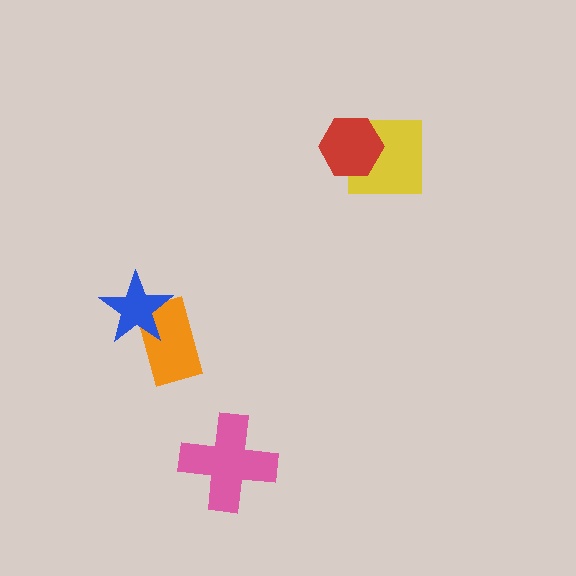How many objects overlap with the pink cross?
0 objects overlap with the pink cross.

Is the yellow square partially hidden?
Yes, it is partially covered by another shape.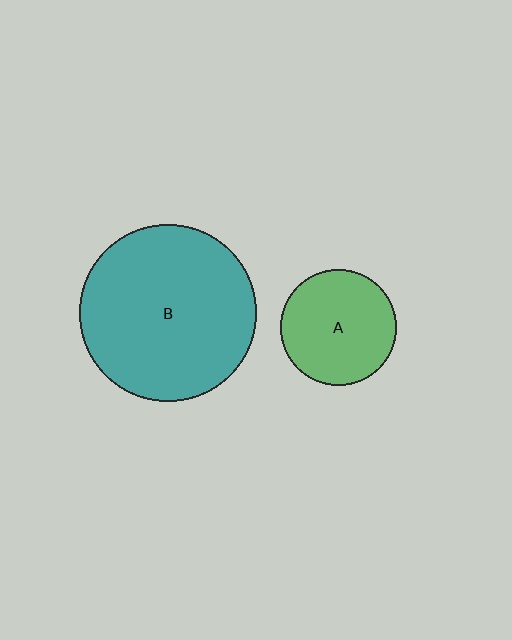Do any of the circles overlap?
No, none of the circles overlap.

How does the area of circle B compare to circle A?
Approximately 2.3 times.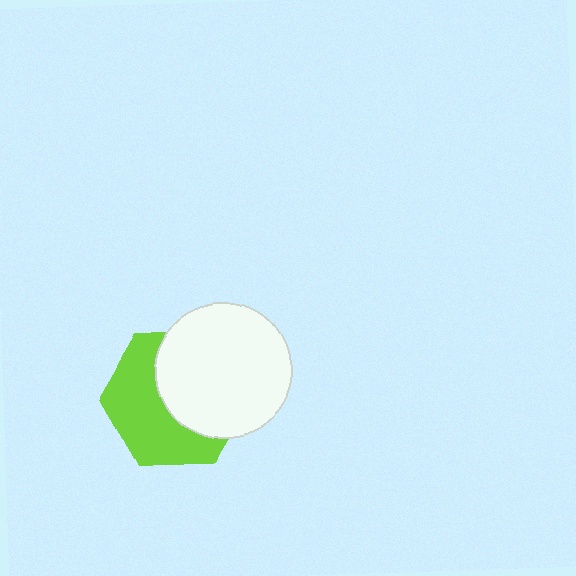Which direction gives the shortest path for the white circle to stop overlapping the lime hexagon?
Moving toward the upper-right gives the shortest separation.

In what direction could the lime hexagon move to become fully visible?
The lime hexagon could move toward the lower-left. That would shift it out from behind the white circle entirely.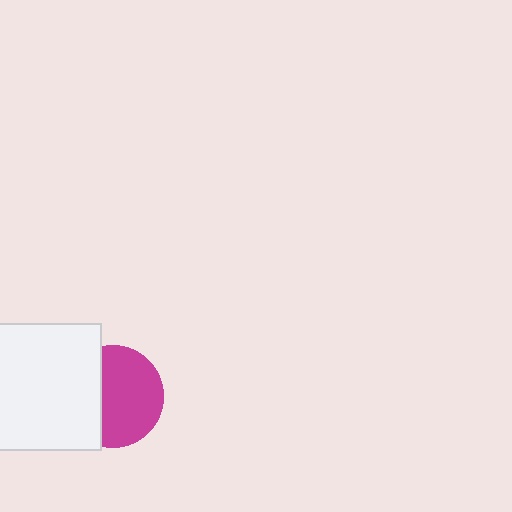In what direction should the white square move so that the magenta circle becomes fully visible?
The white square should move left. That is the shortest direction to clear the overlap and leave the magenta circle fully visible.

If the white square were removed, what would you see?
You would see the complete magenta circle.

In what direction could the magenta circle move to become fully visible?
The magenta circle could move right. That would shift it out from behind the white square entirely.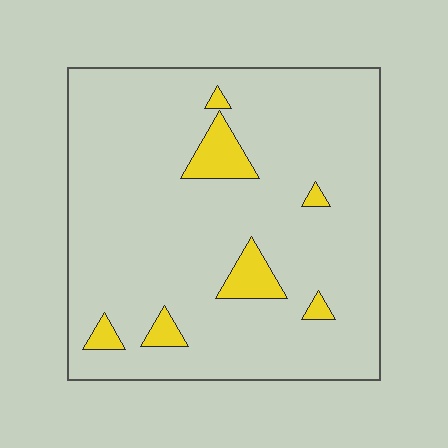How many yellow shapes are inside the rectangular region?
7.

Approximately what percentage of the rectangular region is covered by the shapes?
Approximately 10%.